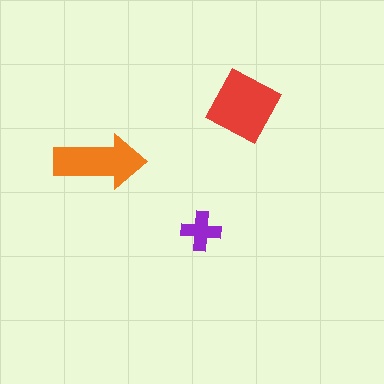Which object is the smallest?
The purple cross.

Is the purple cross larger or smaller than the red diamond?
Smaller.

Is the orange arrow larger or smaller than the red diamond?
Smaller.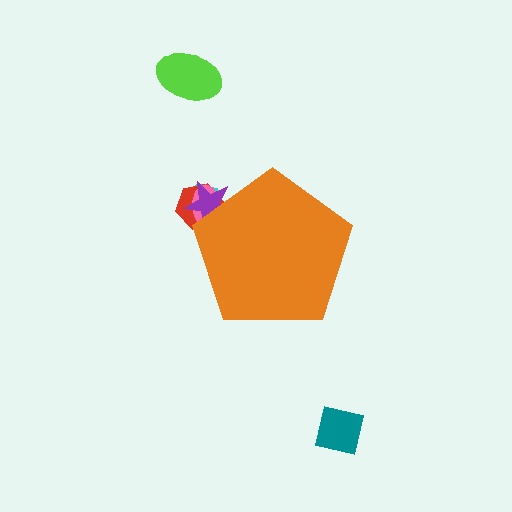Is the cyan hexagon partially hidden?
Yes, the cyan hexagon is partially hidden behind the orange pentagon.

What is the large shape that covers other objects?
An orange pentagon.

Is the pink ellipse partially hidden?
Yes, the pink ellipse is partially hidden behind the orange pentagon.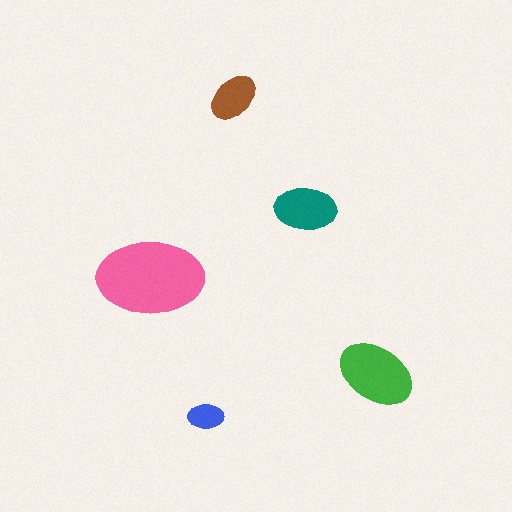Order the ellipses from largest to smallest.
the pink one, the green one, the teal one, the brown one, the blue one.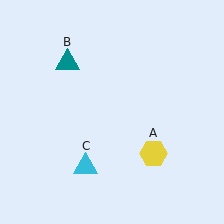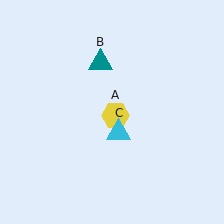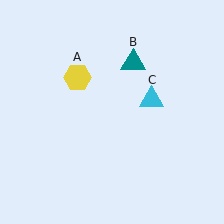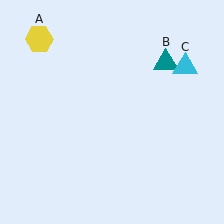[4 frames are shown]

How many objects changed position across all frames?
3 objects changed position: yellow hexagon (object A), teal triangle (object B), cyan triangle (object C).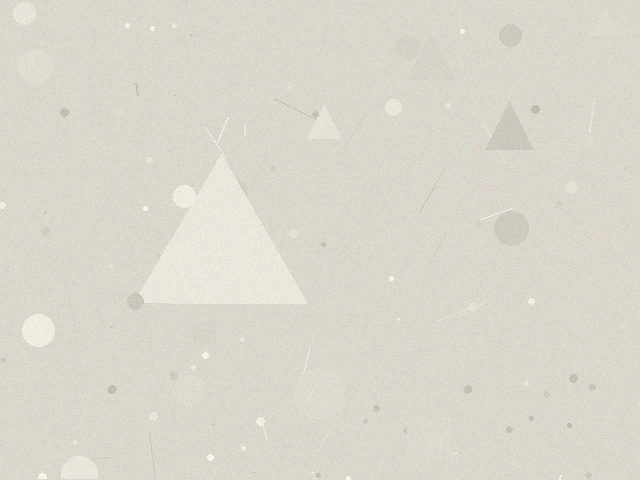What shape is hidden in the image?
A triangle is hidden in the image.